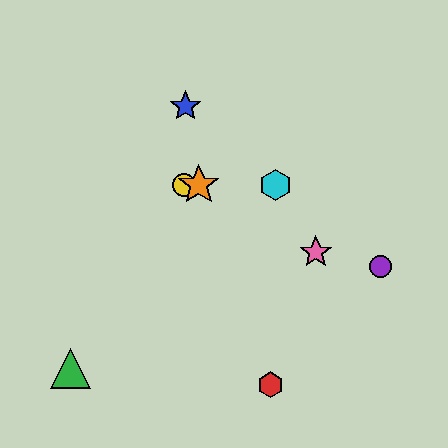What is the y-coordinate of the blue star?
The blue star is at y≈106.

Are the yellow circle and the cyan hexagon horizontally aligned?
Yes, both are at y≈185.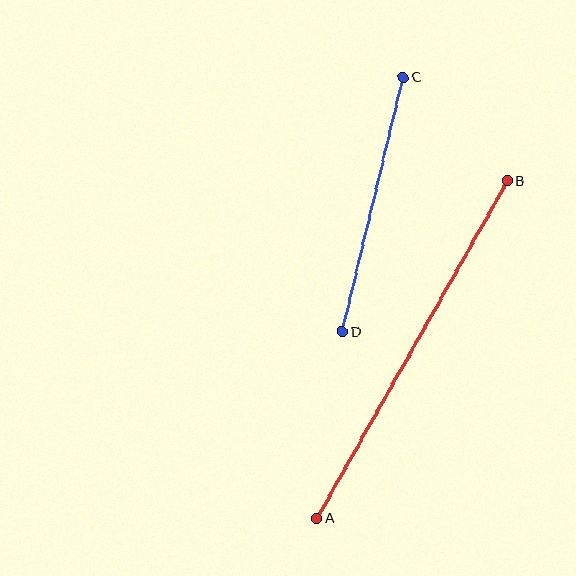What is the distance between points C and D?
The distance is approximately 262 pixels.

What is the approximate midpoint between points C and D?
The midpoint is at approximately (373, 205) pixels.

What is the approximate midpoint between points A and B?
The midpoint is at approximately (412, 350) pixels.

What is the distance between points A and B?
The distance is approximately 387 pixels.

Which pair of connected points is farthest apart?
Points A and B are farthest apart.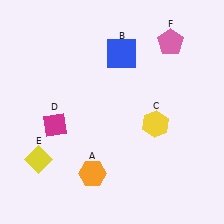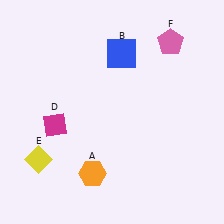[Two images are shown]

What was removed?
The yellow hexagon (C) was removed in Image 2.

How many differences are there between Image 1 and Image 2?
There is 1 difference between the two images.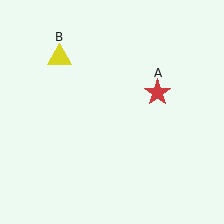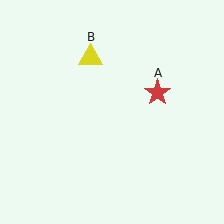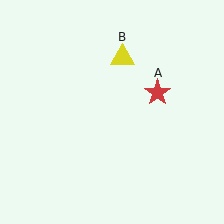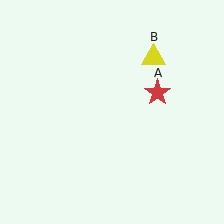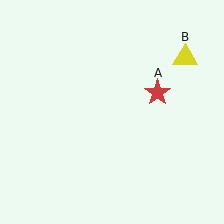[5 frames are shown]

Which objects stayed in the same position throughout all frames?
Red star (object A) remained stationary.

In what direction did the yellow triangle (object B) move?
The yellow triangle (object B) moved right.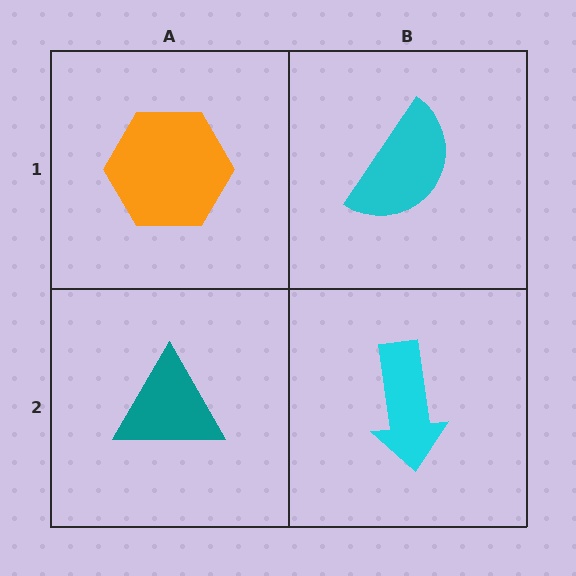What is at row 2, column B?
A cyan arrow.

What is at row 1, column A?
An orange hexagon.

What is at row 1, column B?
A cyan semicircle.